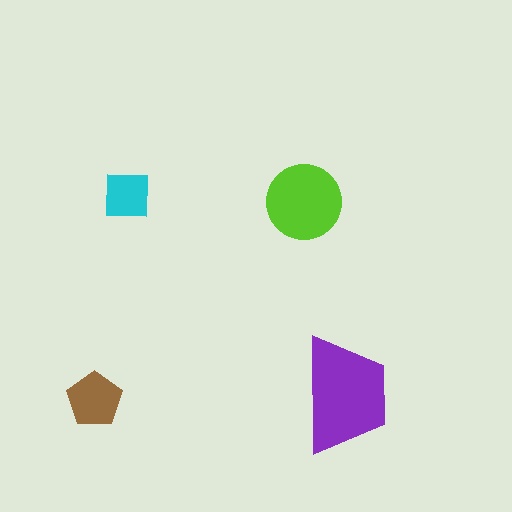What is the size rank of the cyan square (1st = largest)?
4th.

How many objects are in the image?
There are 4 objects in the image.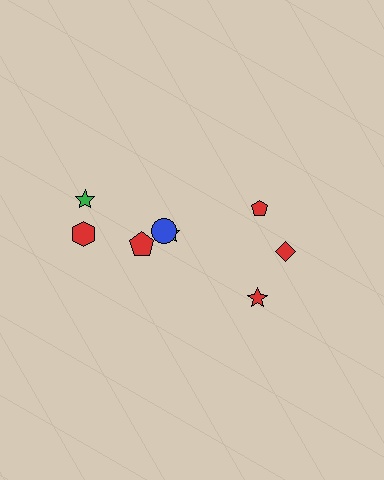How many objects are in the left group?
There are 5 objects.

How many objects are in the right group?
There are 3 objects.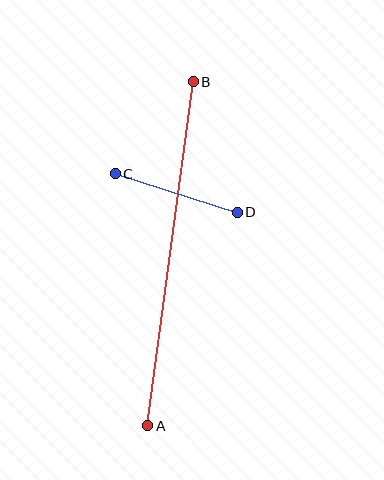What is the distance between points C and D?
The distance is approximately 128 pixels.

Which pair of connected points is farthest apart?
Points A and B are farthest apart.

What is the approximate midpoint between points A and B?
The midpoint is at approximately (171, 254) pixels.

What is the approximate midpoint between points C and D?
The midpoint is at approximately (176, 193) pixels.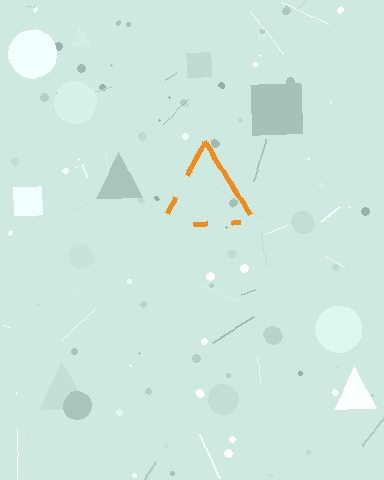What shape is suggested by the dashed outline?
The dashed outline suggests a triangle.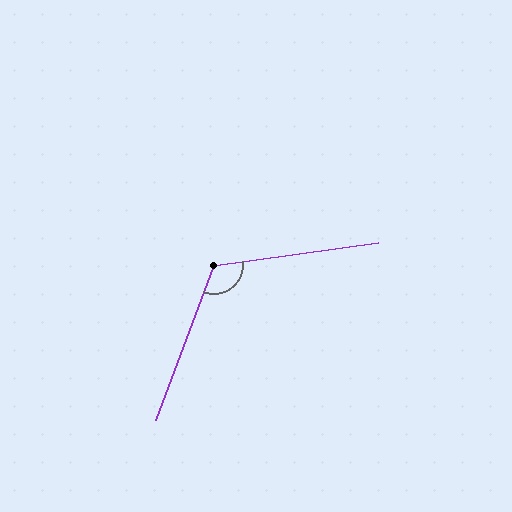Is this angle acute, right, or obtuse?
It is obtuse.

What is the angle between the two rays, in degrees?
Approximately 118 degrees.